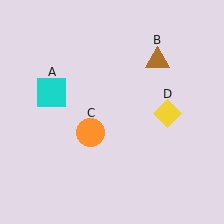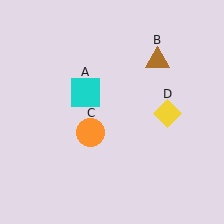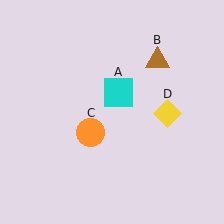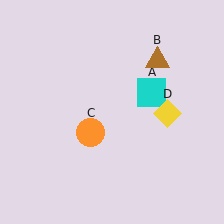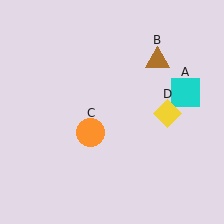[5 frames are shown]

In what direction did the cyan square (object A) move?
The cyan square (object A) moved right.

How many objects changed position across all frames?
1 object changed position: cyan square (object A).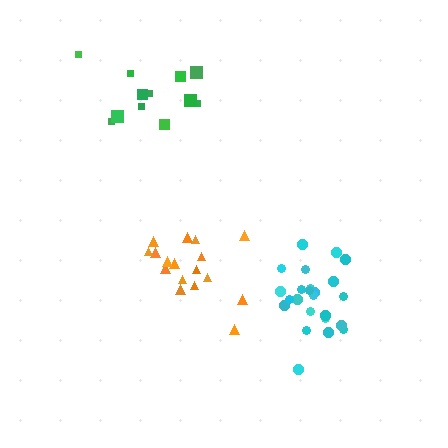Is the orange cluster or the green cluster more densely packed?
Orange.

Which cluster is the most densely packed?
Cyan.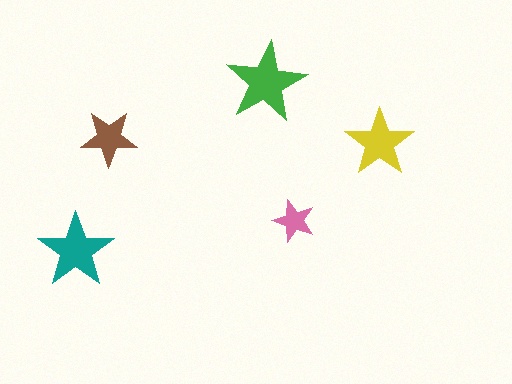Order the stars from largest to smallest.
the green one, the teal one, the yellow one, the brown one, the pink one.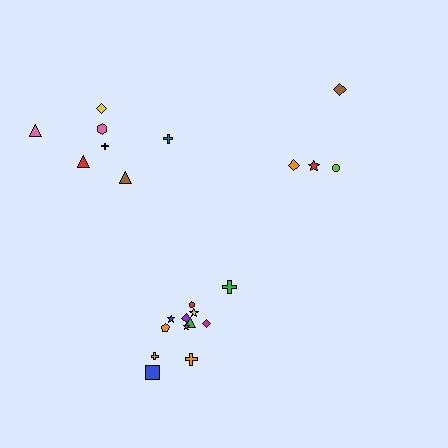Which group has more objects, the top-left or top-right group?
The top-left group.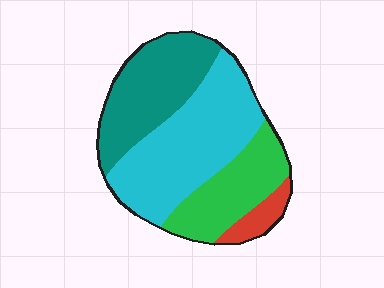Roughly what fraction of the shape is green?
Green covers 23% of the shape.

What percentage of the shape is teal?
Teal covers 29% of the shape.